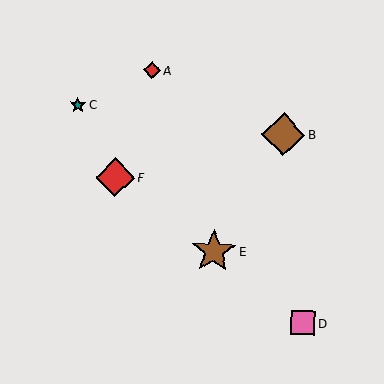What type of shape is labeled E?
Shape E is a brown star.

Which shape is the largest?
The brown star (labeled E) is the largest.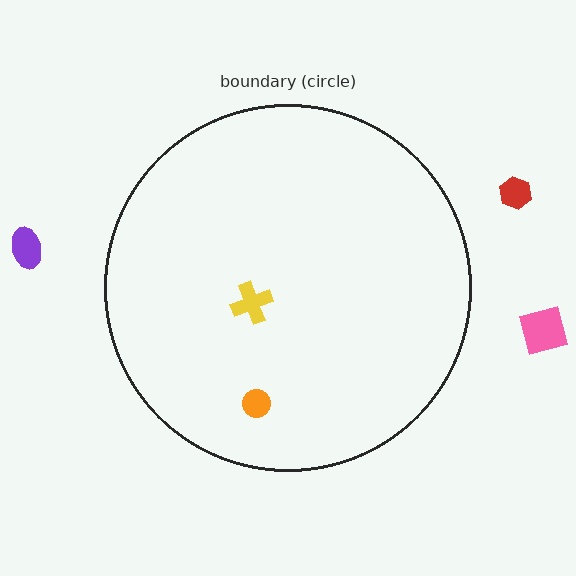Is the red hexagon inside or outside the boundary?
Outside.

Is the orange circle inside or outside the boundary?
Inside.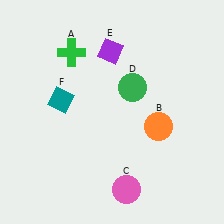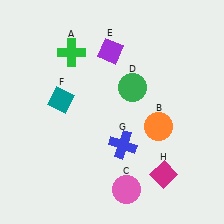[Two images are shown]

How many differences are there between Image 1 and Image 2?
There are 2 differences between the two images.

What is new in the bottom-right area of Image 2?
A magenta diamond (H) was added in the bottom-right area of Image 2.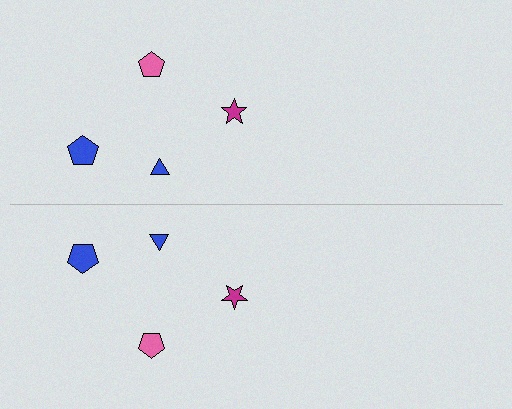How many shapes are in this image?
There are 8 shapes in this image.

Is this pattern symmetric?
Yes, this pattern has bilateral (reflection) symmetry.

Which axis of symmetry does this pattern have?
The pattern has a horizontal axis of symmetry running through the center of the image.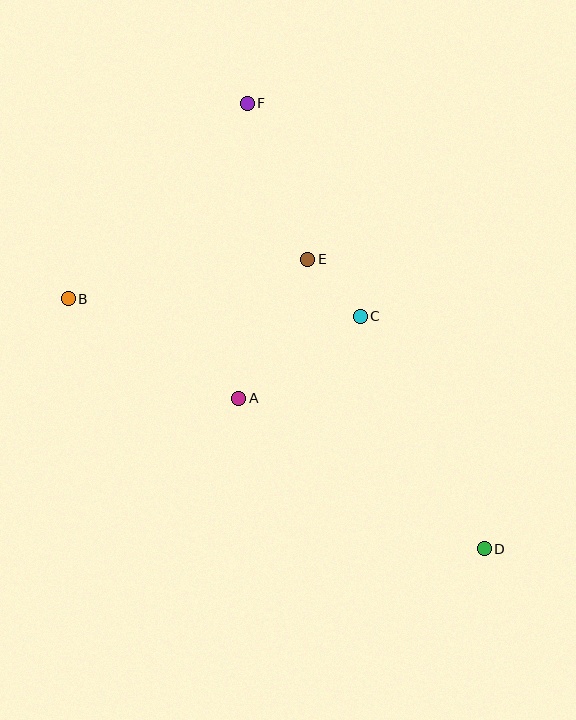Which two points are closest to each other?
Points C and E are closest to each other.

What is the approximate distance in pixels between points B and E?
The distance between B and E is approximately 243 pixels.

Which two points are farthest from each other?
Points D and F are farthest from each other.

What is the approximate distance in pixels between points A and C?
The distance between A and C is approximately 147 pixels.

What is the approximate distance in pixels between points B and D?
The distance between B and D is approximately 485 pixels.